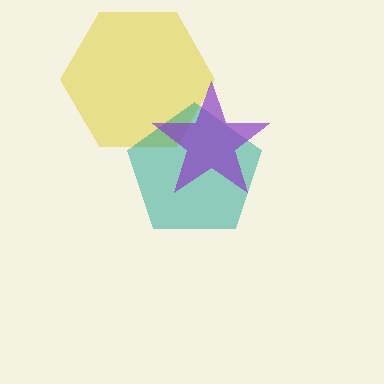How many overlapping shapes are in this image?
There are 3 overlapping shapes in the image.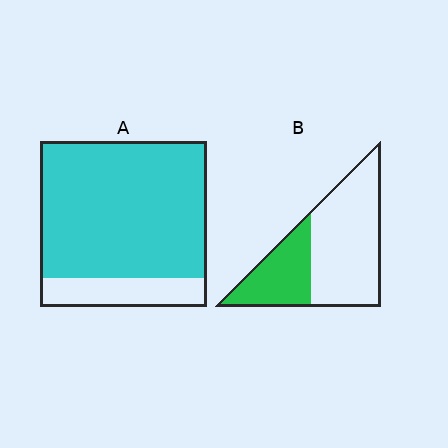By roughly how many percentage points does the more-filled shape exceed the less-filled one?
By roughly 50 percentage points (A over B).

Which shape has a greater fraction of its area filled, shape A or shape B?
Shape A.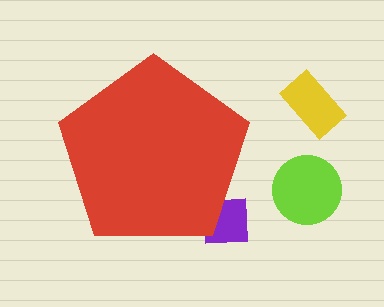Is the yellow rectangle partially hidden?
No, the yellow rectangle is fully visible.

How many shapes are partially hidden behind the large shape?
1 shape is partially hidden.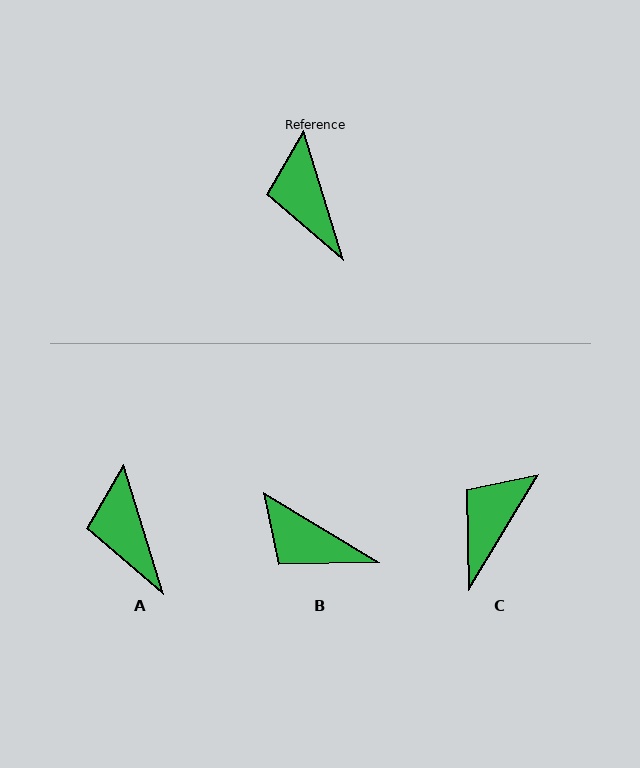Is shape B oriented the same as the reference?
No, it is off by about 42 degrees.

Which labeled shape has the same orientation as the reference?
A.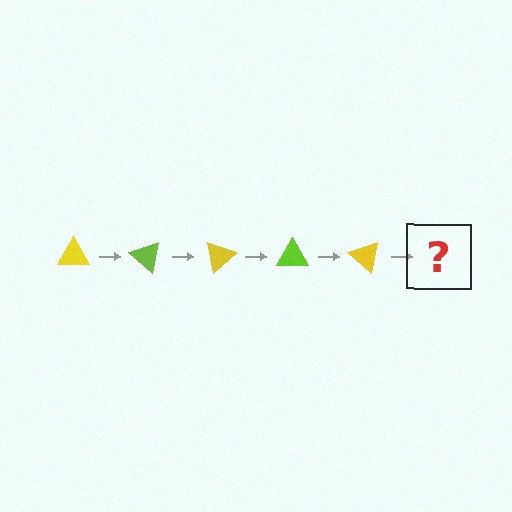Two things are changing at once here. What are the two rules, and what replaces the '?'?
The two rules are that it rotates 40 degrees each step and the color cycles through yellow and lime. The '?' should be a lime triangle, rotated 200 degrees from the start.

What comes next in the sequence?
The next element should be a lime triangle, rotated 200 degrees from the start.